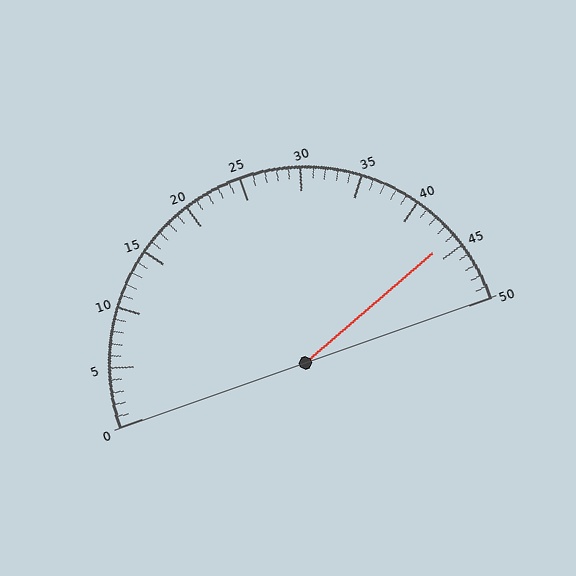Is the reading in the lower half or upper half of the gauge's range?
The reading is in the upper half of the range (0 to 50).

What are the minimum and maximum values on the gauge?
The gauge ranges from 0 to 50.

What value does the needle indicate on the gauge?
The needle indicates approximately 44.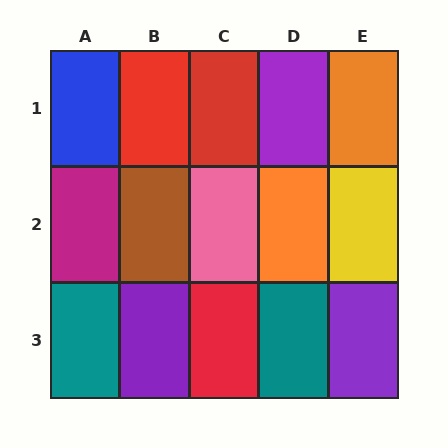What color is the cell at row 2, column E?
Yellow.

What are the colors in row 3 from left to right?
Teal, purple, red, teal, purple.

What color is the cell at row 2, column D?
Orange.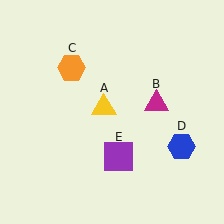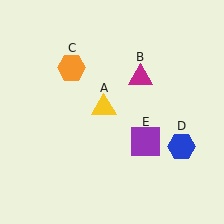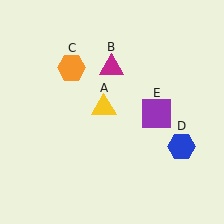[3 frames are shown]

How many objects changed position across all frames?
2 objects changed position: magenta triangle (object B), purple square (object E).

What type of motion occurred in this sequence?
The magenta triangle (object B), purple square (object E) rotated counterclockwise around the center of the scene.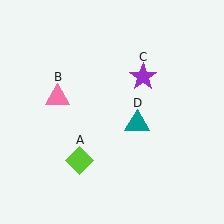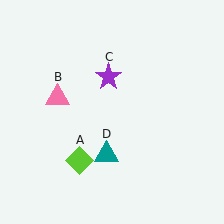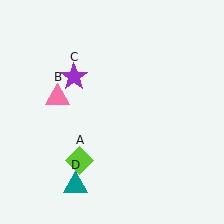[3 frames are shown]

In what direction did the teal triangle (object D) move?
The teal triangle (object D) moved down and to the left.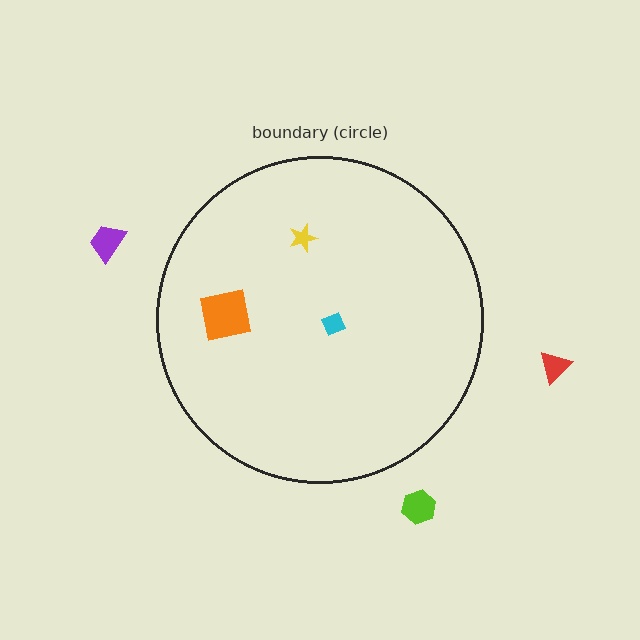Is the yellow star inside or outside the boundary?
Inside.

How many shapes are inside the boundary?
3 inside, 3 outside.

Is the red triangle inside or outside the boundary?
Outside.